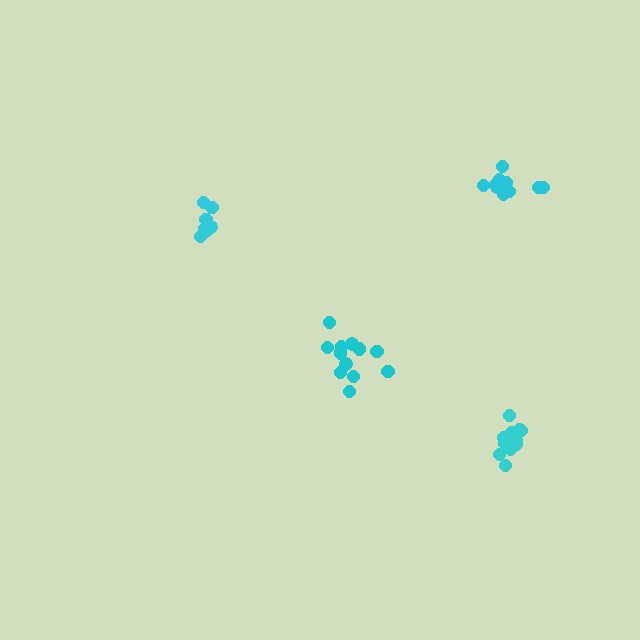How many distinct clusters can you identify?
There are 4 distinct clusters.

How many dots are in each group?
Group 1: 8 dots, Group 2: 12 dots, Group 3: 12 dots, Group 4: 14 dots (46 total).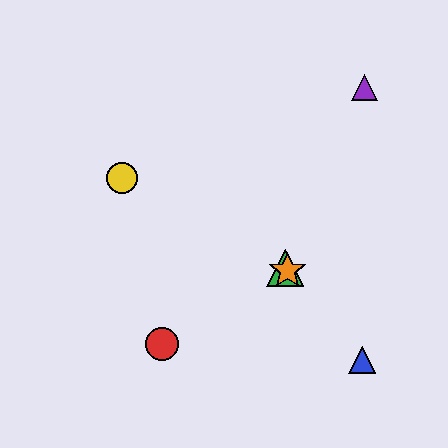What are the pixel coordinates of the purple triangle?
The purple triangle is at (364, 88).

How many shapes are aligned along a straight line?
3 shapes (the blue triangle, the green triangle, the orange star) are aligned along a straight line.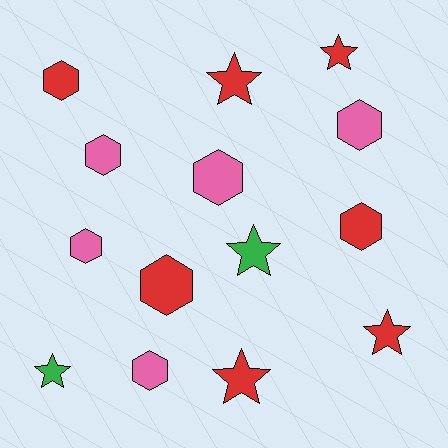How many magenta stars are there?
There are no magenta stars.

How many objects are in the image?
There are 14 objects.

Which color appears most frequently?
Red, with 7 objects.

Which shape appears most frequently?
Hexagon, with 8 objects.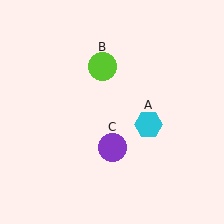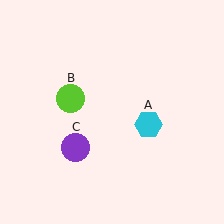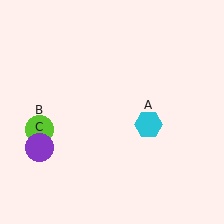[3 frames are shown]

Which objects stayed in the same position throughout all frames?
Cyan hexagon (object A) remained stationary.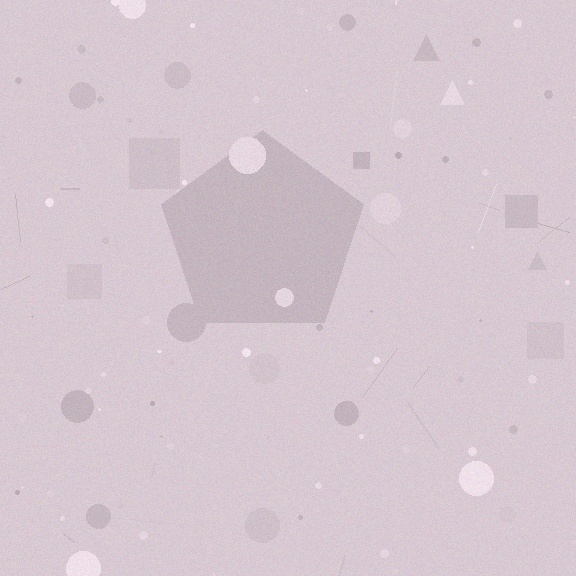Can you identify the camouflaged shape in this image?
The camouflaged shape is a pentagon.